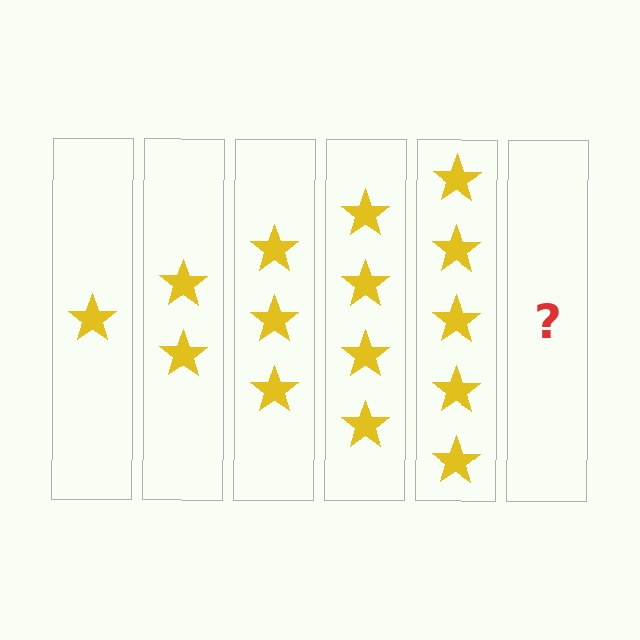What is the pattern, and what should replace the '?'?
The pattern is that each step adds one more star. The '?' should be 6 stars.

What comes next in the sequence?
The next element should be 6 stars.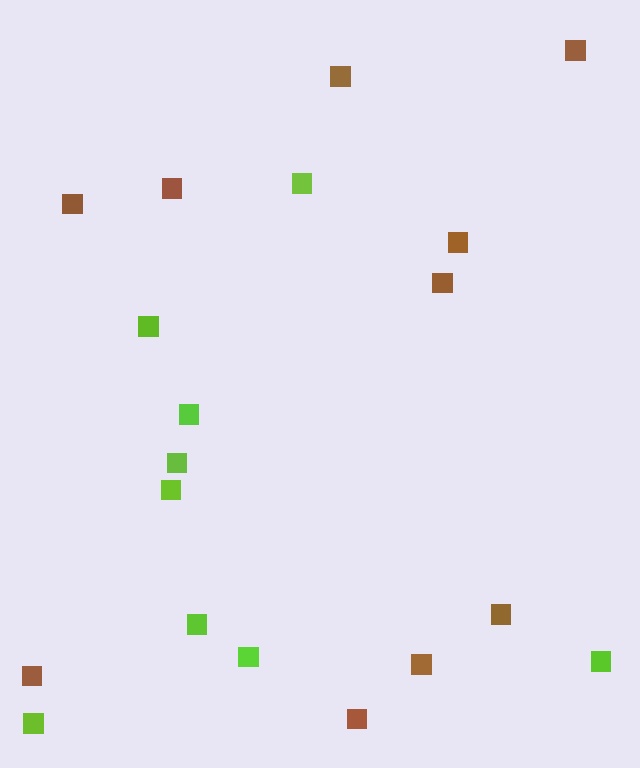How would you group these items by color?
There are 2 groups: one group of brown squares (10) and one group of lime squares (9).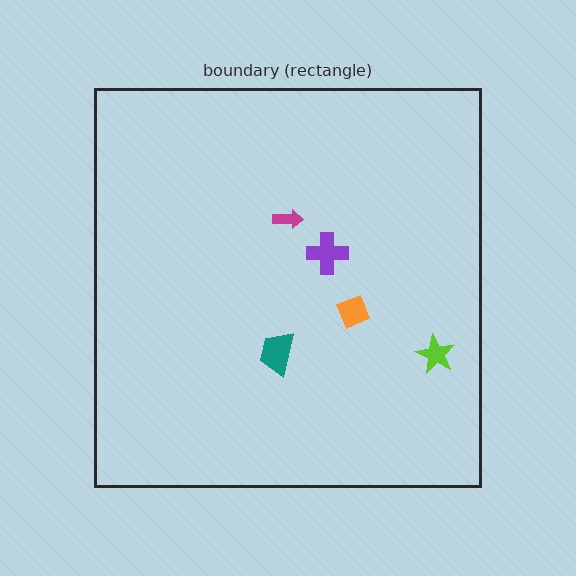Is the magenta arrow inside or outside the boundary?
Inside.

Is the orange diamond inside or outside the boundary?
Inside.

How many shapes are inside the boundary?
5 inside, 0 outside.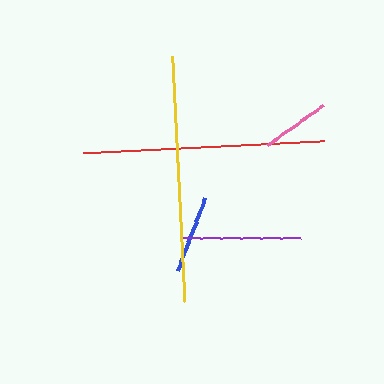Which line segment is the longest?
The yellow line is the longest at approximately 246 pixels.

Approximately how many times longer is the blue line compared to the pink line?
The blue line is approximately 1.1 times the length of the pink line.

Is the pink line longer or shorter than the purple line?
The purple line is longer than the pink line.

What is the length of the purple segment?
The purple segment is approximately 120 pixels long.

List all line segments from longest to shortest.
From longest to shortest: yellow, red, purple, blue, pink.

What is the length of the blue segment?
The blue segment is approximately 77 pixels long.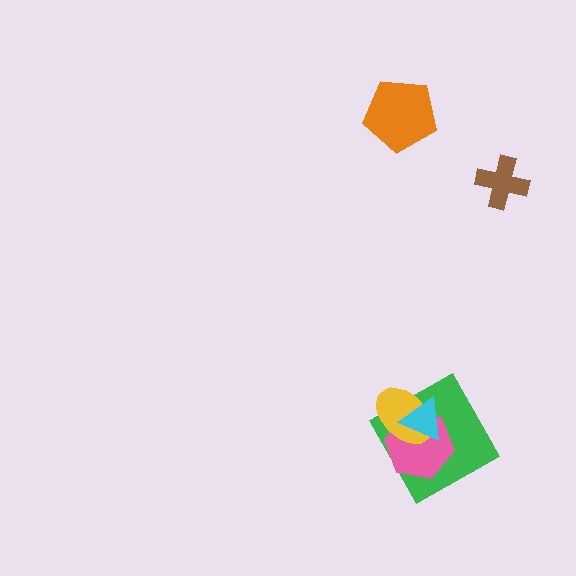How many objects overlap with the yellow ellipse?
3 objects overlap with the yellow ellipse.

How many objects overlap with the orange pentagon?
0 objects overlap with the orange pentagon.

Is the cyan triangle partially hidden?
No, no other shape covers it.